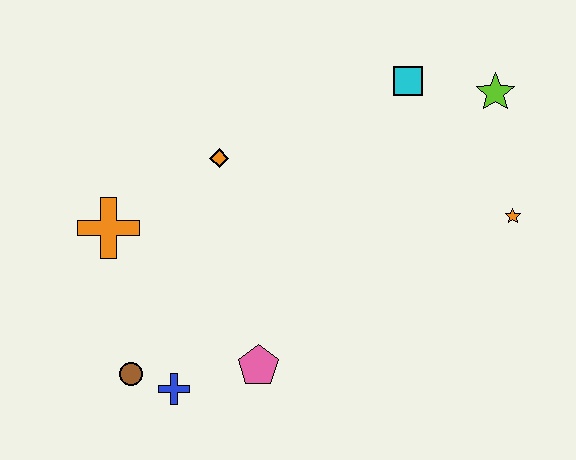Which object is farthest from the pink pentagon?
The lime star is farthest from the pink pentagon.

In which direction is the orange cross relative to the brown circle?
The orange cross is above the brown circle.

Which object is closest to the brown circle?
The blue cross is closest to the brown circle.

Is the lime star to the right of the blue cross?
Yes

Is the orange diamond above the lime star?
No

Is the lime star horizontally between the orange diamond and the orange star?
Yes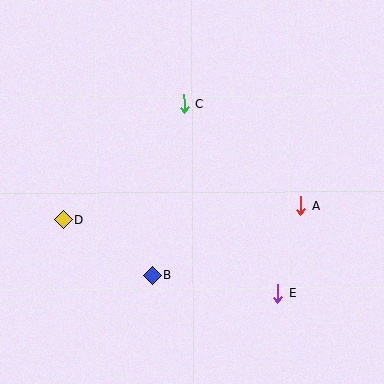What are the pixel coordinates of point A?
Point A is at (301, 206).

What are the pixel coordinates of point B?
Point B is at (153, 275).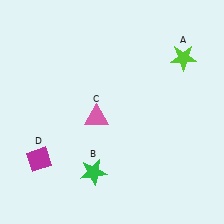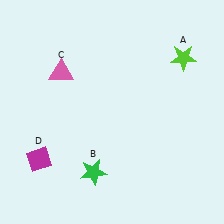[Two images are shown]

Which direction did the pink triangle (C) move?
The pink triangle (C) moved up.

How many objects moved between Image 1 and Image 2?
1 object moved between the two images.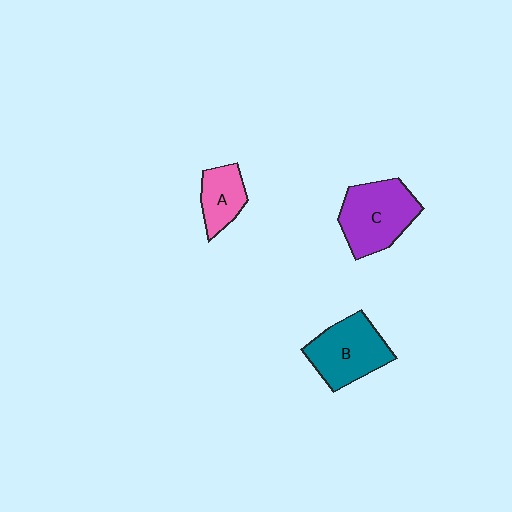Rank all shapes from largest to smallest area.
From largest to smallest: C (purple), B (teal), A (pink).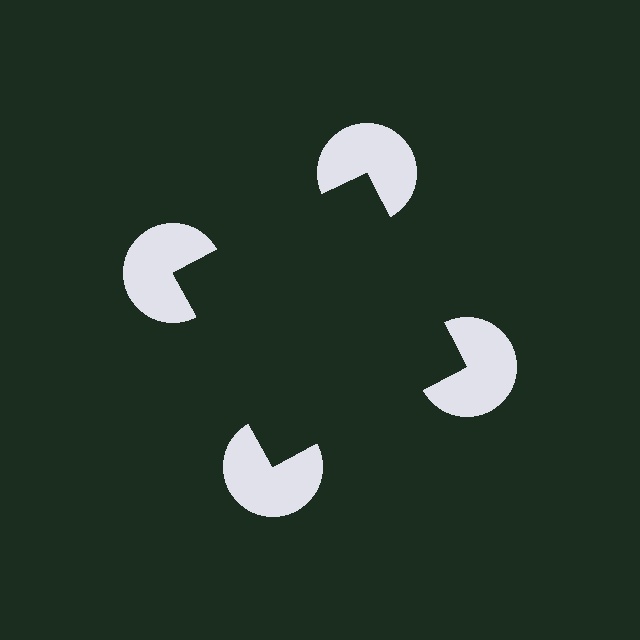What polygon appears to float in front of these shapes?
An illusory square — its edges are inferred from the aligned wedge cuts in the pac-man discs, not physically drawn.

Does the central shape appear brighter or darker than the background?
It typically appears slightly darker than the background, even though no actual brightness change is drawn.